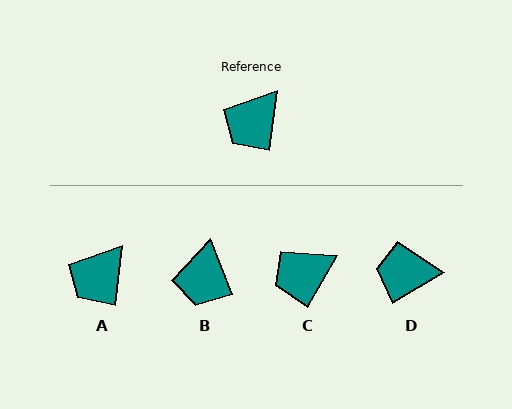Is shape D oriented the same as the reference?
No, it is off by about 53 degrees.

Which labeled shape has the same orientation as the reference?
A.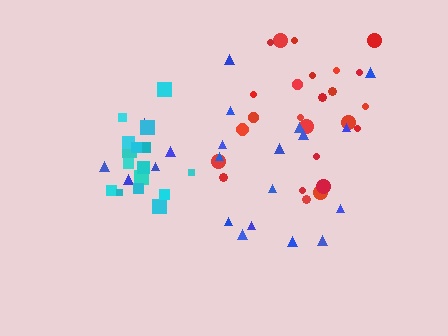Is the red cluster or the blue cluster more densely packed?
Red.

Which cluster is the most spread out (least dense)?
Blue.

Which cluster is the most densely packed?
Cyan.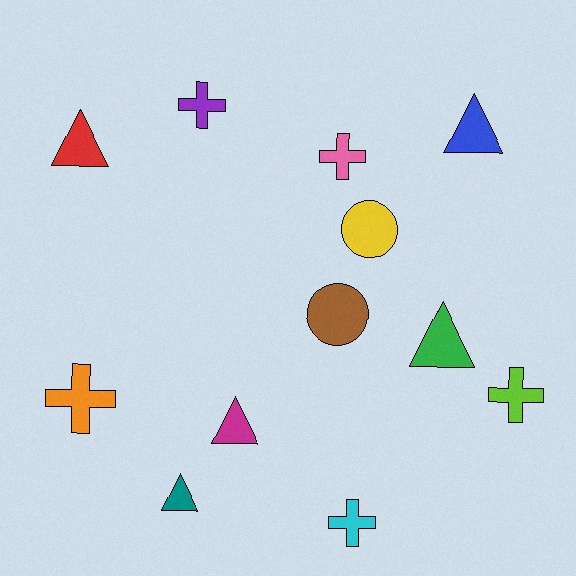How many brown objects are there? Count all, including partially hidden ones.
There is 1 brown object.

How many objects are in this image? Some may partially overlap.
There are 12 objects.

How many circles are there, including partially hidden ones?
There are 2 circles.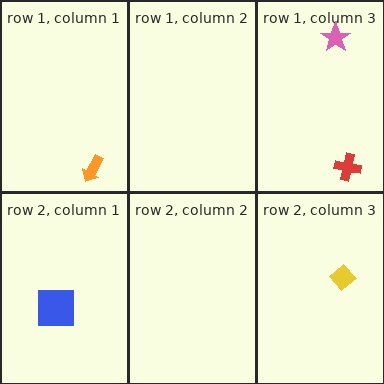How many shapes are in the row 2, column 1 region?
1.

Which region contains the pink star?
The row 1, column 3 region.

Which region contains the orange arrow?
The row 1, column 1 region.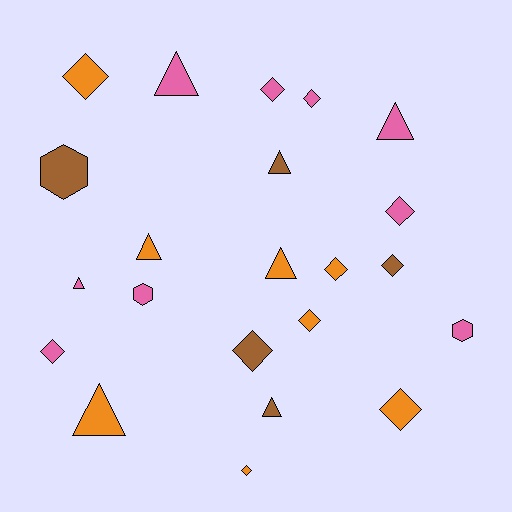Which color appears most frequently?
Pink, with 9 objects.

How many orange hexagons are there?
There are no orange hexagons.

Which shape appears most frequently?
Diamond, with 11 objects.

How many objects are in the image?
There are 22 objects.